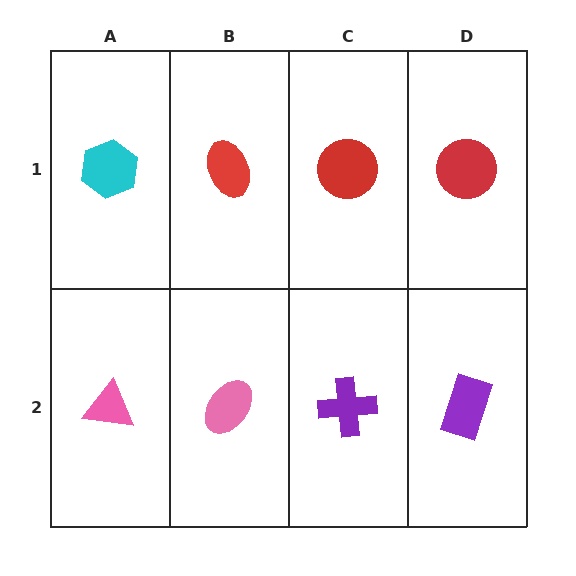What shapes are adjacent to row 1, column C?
A purple cross (row 2, column C), a red ellipse (row 1, column B), a red circle (row 1, column D).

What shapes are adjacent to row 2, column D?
A red circle (row 1, column D), a purple cross (row 2, column C).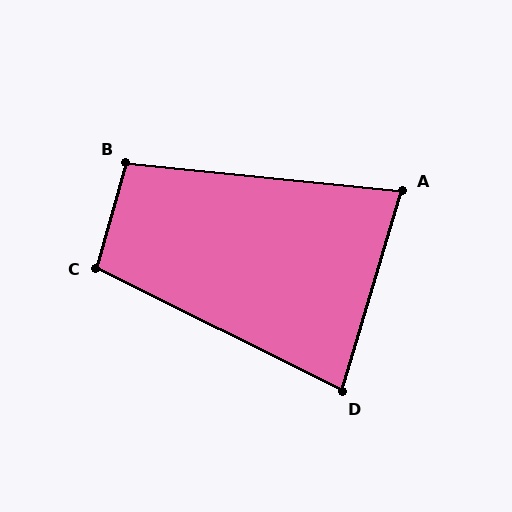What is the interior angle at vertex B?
Approximately 100 degrees (obtuse).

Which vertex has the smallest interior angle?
A, at approximately 79 degrees.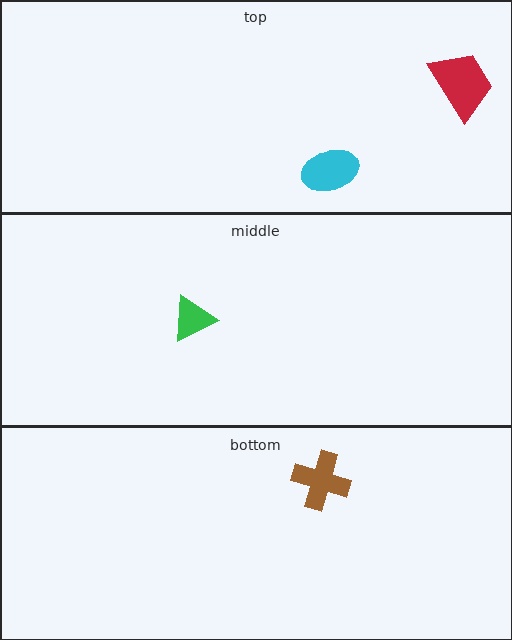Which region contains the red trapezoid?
The top region.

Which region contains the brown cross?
The bottom region.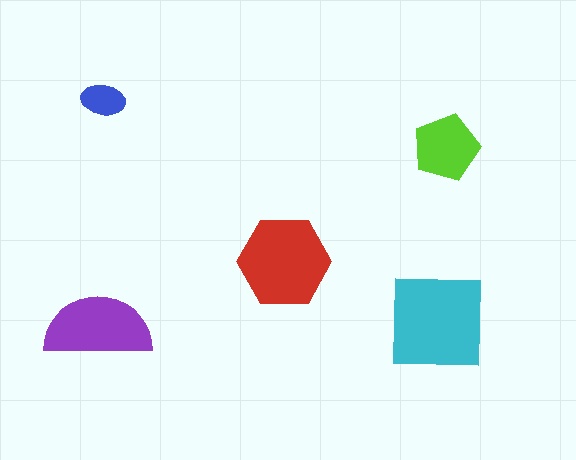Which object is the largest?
The cyan square.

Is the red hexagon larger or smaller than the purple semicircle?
Larger.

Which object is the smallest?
The blue ellipse.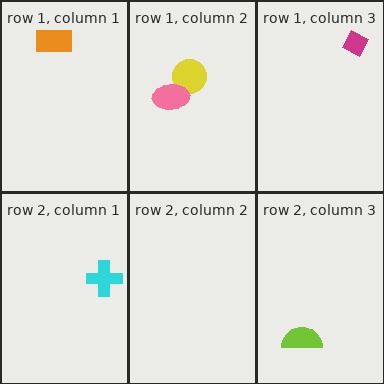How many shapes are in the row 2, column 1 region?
1.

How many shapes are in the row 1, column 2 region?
2.